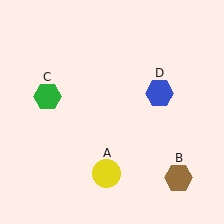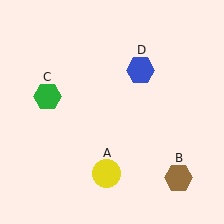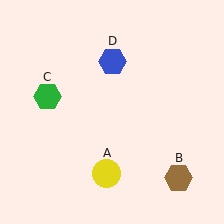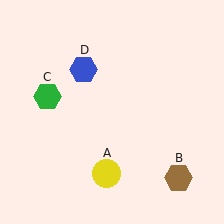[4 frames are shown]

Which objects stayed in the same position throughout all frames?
Yellow circle (object A) and brown hexagon (object B) and green hexagon (object C) remained stationary.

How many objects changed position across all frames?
1 object changed position: blue hexagon (object D).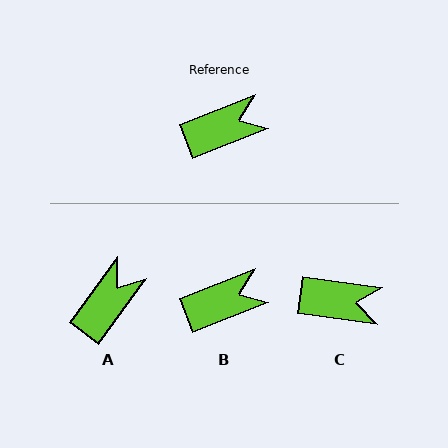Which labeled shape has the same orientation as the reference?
B.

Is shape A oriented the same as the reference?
No, it is off by about 32 degrees.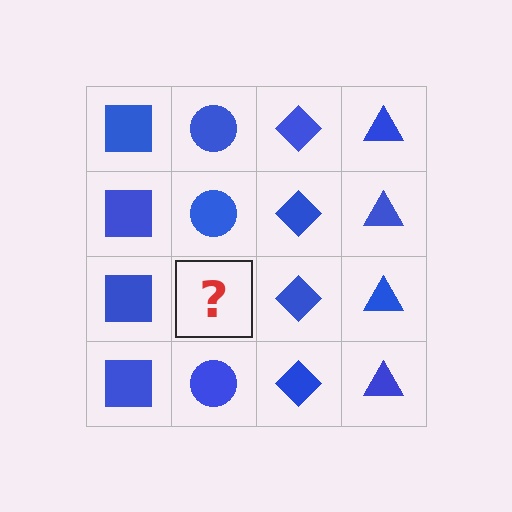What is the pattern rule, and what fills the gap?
The rule is that each column has a consistent shape. The gap should be filled with a blue circle.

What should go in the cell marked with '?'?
The missing cell should contain a blue circle.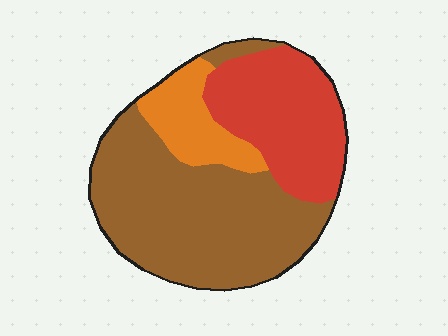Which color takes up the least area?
Orange, at roughly 15%.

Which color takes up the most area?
Brown, at roughly 55%.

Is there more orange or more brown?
Brown.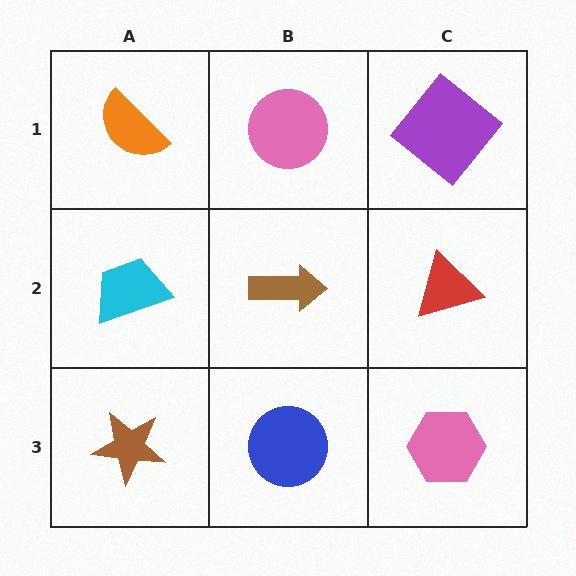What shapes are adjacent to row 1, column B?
A brown arrow (row 2, column B), an orange semicircle (row 1, column A), a purple diamond (row 1, column C).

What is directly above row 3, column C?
A red triangle.